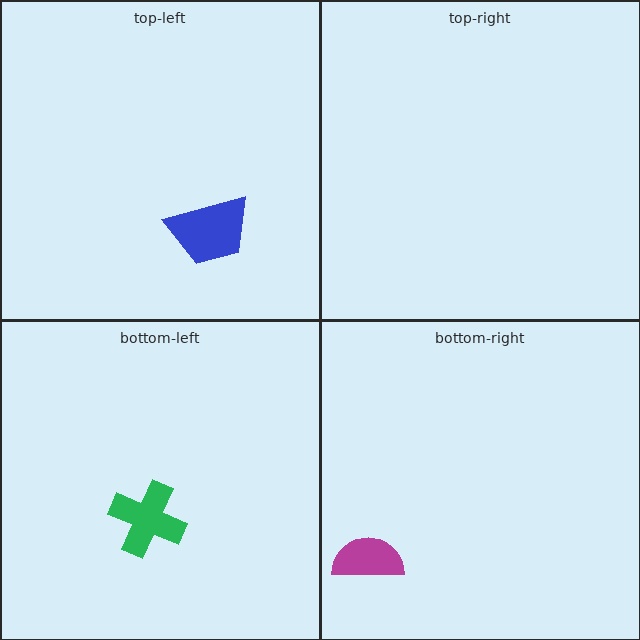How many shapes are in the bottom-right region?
1.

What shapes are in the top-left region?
The blue trapezoid.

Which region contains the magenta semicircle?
The bottom-right region.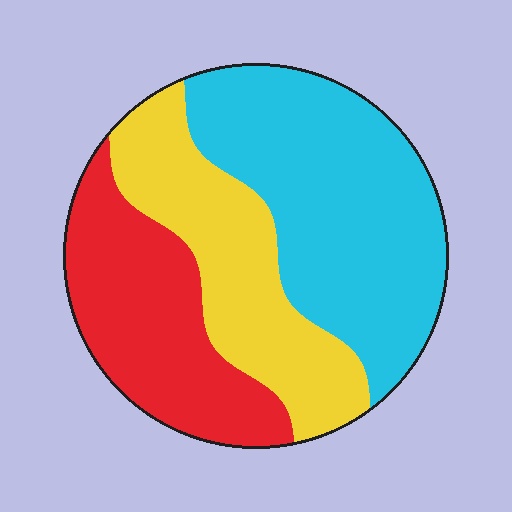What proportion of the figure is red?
Red covers roughly 30% of the figure.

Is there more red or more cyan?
Cyan.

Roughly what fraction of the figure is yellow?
Yellow covers roughly 30% of the figure.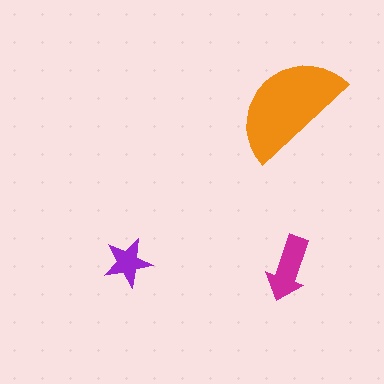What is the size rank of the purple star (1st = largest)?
3rd.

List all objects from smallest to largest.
The purple star, the magenta arrow, the orange semicircle.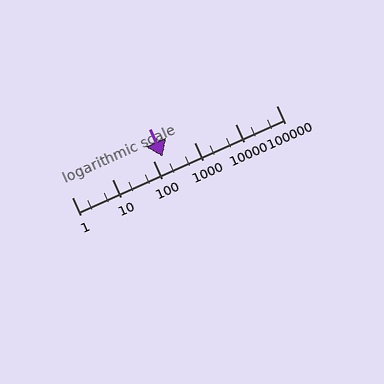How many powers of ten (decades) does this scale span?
The scale spans 5 decades, from 1 to 100000.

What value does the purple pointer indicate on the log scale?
The pointer indicates approximately 170.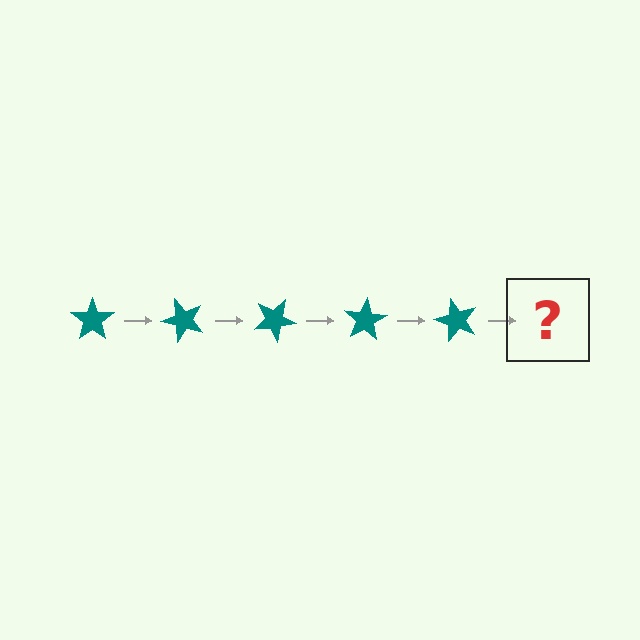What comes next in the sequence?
The next element should be a teal star rotated 250 degrees.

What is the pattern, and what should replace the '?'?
The pattern is that the star rotates 50 degrees each step. The '?' should be a teal star rotated 250 degrees.